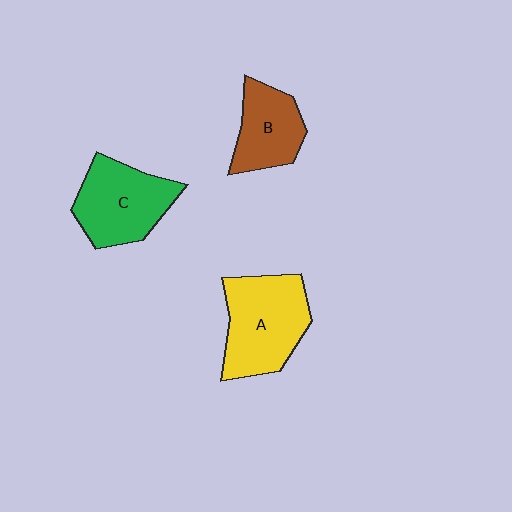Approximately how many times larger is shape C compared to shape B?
Approximately 1.3 times.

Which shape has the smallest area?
Shape B (brown).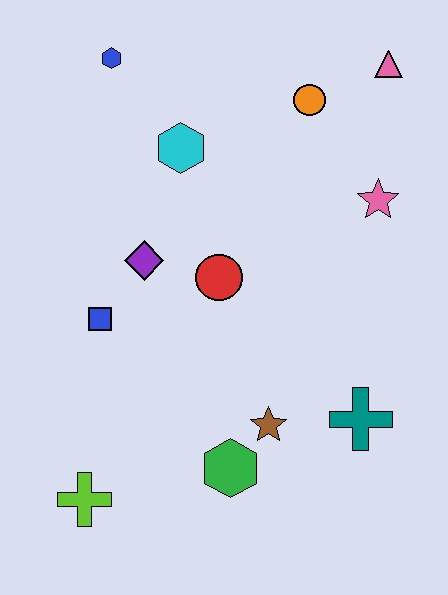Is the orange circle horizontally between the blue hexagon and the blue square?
No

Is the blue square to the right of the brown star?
No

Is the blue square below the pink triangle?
Yes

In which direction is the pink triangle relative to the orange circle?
The pink triangle is to the right of the orange circle.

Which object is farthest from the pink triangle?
The lime cross is farthest from the pink triangle.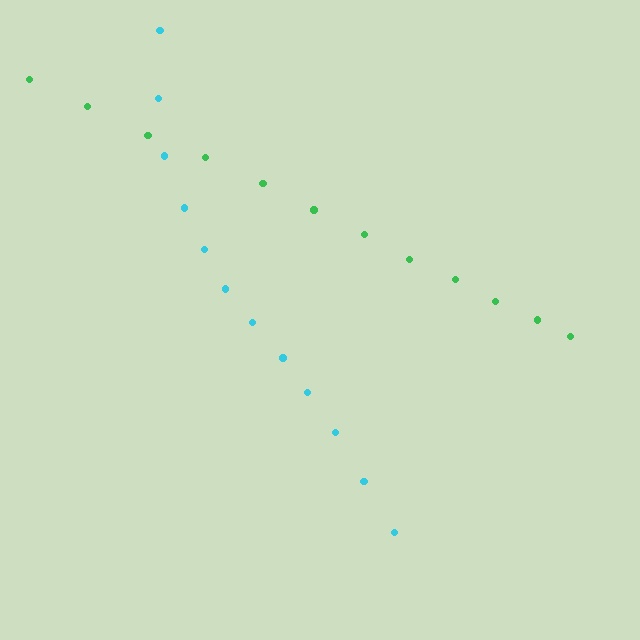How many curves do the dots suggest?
There are 2 distinct paths.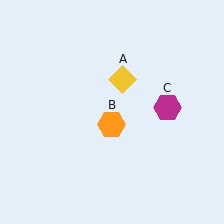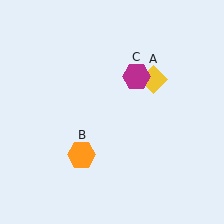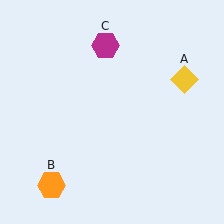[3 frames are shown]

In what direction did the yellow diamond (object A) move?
The yellow diamond (object A) moved right.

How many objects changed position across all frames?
3 objects changed position: yellow diamond (object A), orange hexagon (object B), magenta hexagon (object C).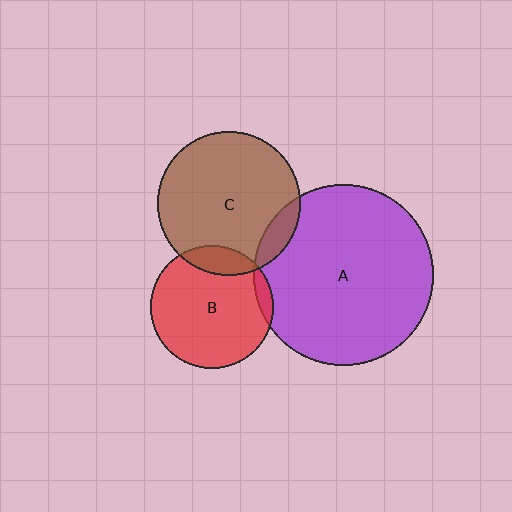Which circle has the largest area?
Circle A (purple).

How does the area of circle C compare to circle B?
Approximately 1.4 times.